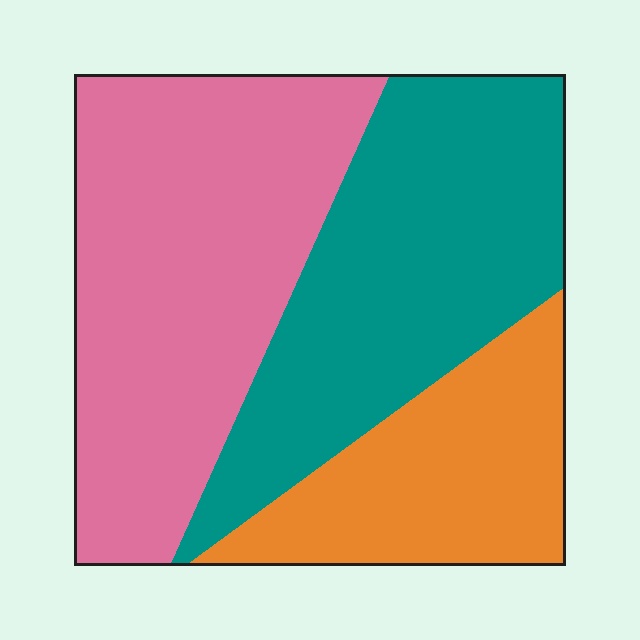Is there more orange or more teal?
Teal.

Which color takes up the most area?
Pink, at roughly 40%.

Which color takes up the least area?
Orange, at roughly 20%.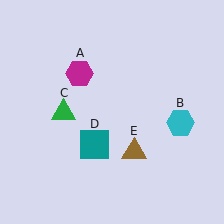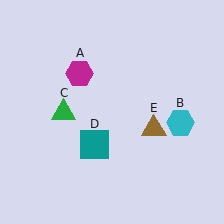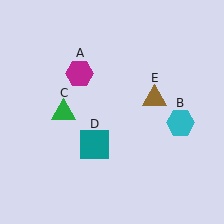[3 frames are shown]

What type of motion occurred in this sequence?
The brown triangle (object E) rotated counterclockwise around the center of the scene.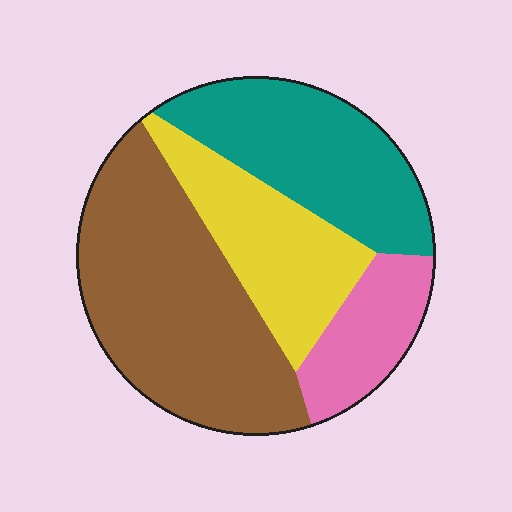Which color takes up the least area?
Pink, at roughly 15%.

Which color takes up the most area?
Brown, at roughly 40%.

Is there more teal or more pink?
Teal.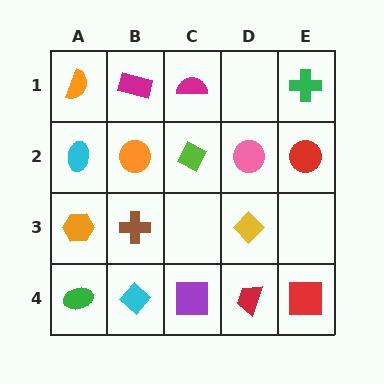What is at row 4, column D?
A red trapezoid.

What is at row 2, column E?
A red circle.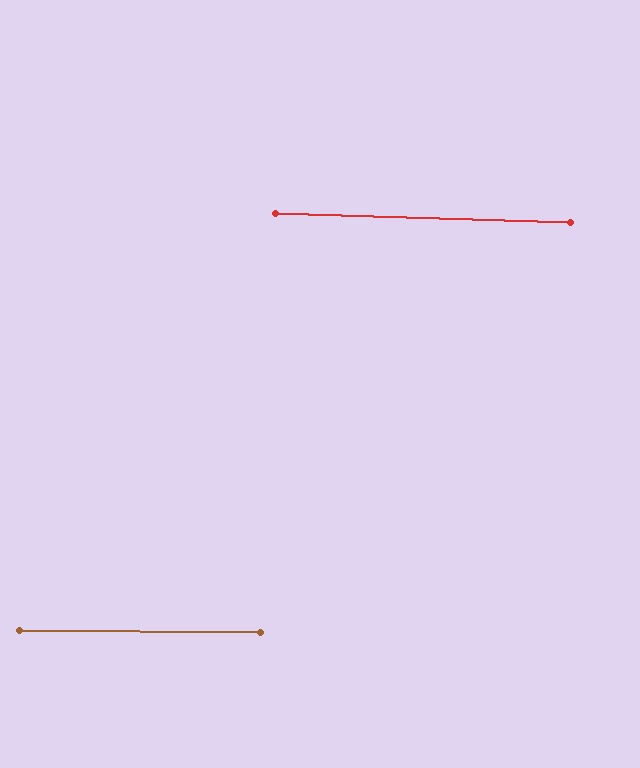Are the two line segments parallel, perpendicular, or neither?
Parallel — their directions differ by only 1.1°.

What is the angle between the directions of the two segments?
Approximately 1 degree.